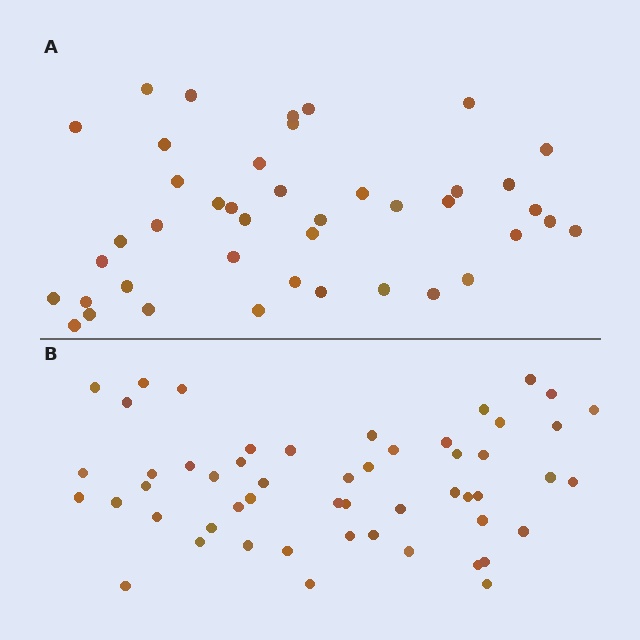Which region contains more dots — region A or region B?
Region B (the bottom region) has more dots.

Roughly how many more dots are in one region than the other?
Region B has roughly 12 or so more dots than region A.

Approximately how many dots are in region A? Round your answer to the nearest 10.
About 40 dots. (The exact count is 42, which rounds to 40.)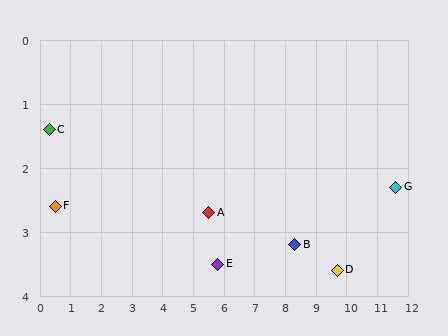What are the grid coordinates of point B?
Point B is at approximately (8.3, 3.2).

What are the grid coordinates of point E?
Point E is at approximately (5.8, 3.5).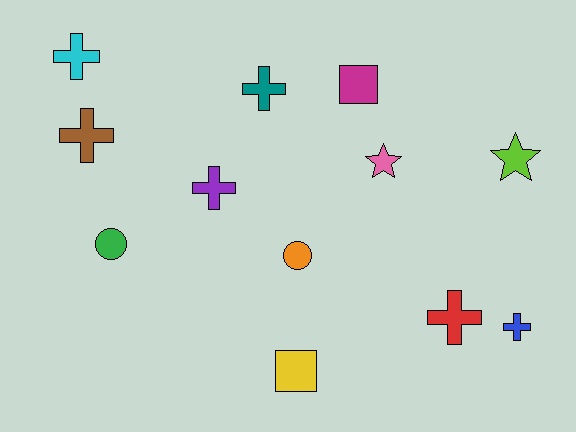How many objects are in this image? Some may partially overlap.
There are 12 objects.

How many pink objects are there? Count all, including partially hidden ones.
There is 1 pink object.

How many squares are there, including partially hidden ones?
There are 2 squares.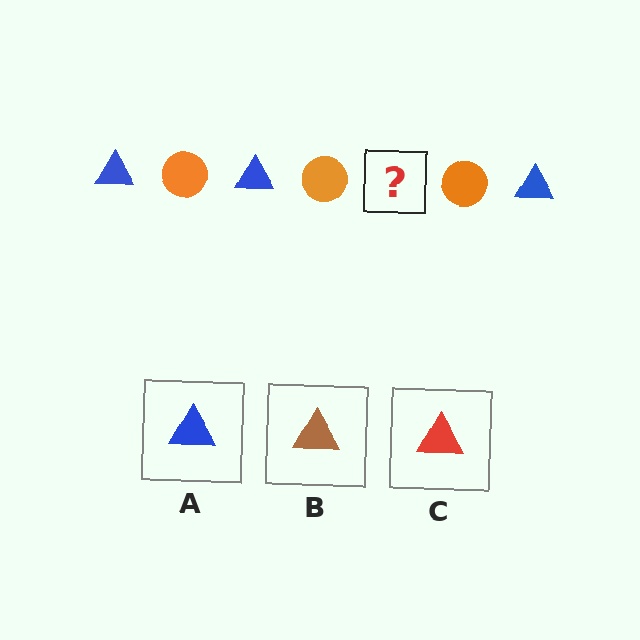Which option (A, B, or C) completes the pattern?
A.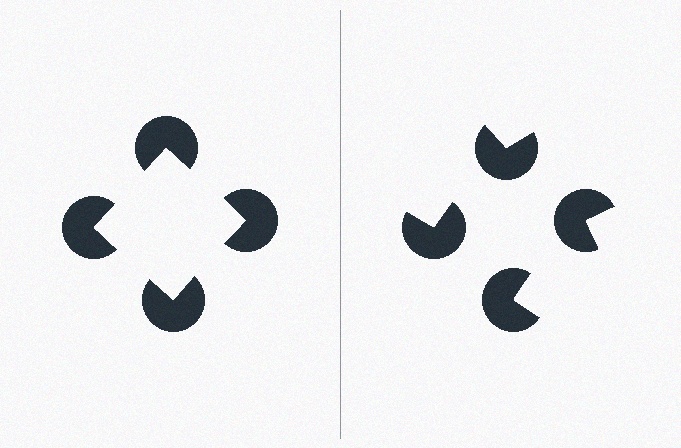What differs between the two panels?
The pac-man discs are positioned identically on both sides; only the wedge orientations differ. On the left they align to a square; on the right they are misaligned.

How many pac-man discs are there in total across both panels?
8 — 4 on each side.